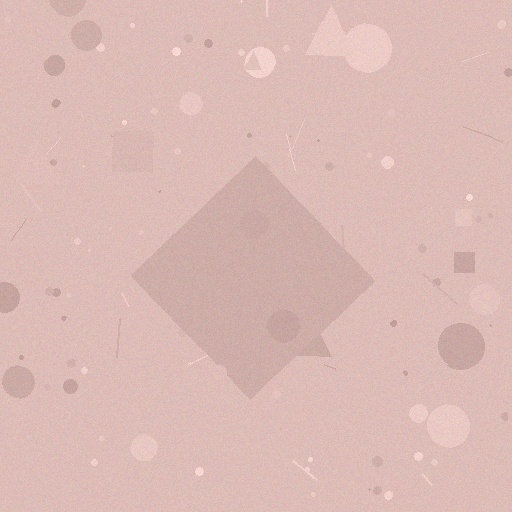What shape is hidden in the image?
A diamond is hidden in the image.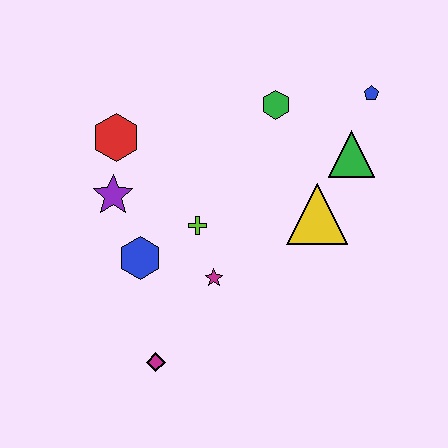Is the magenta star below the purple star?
Yes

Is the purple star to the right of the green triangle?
No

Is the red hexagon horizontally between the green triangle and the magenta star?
No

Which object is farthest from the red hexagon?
The blue pentagon is farthest from the red hexagon.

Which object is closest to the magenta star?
The lime cross is closest to the magenta star.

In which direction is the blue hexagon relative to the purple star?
The blue hexagon is below the purple star.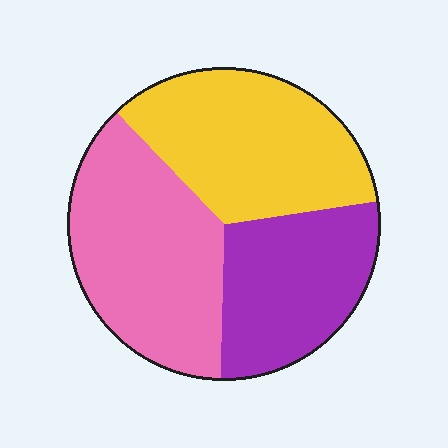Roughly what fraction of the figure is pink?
Pink covers 38% of the figure.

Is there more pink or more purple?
Pink.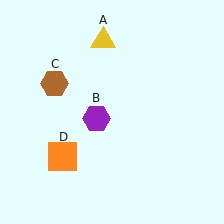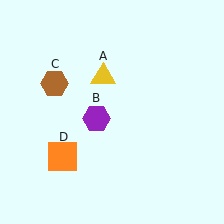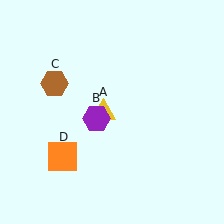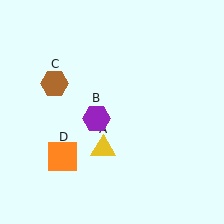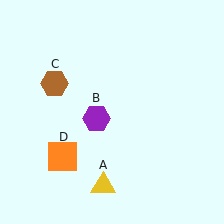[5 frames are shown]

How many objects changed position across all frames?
1 object changed position: yellow triangle (object A).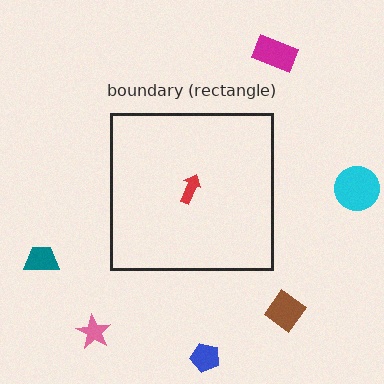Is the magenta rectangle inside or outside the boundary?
Outside.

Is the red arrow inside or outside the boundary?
Inside.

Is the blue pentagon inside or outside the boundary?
Outside.